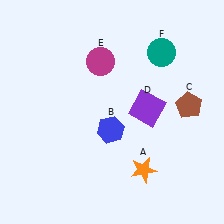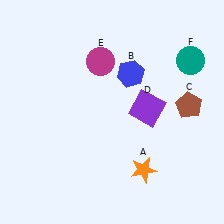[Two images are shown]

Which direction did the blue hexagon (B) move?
The blue hexagon (B) moved up.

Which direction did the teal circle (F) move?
The teal circle (F) moved right.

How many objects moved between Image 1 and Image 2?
2 objects moved between the two images.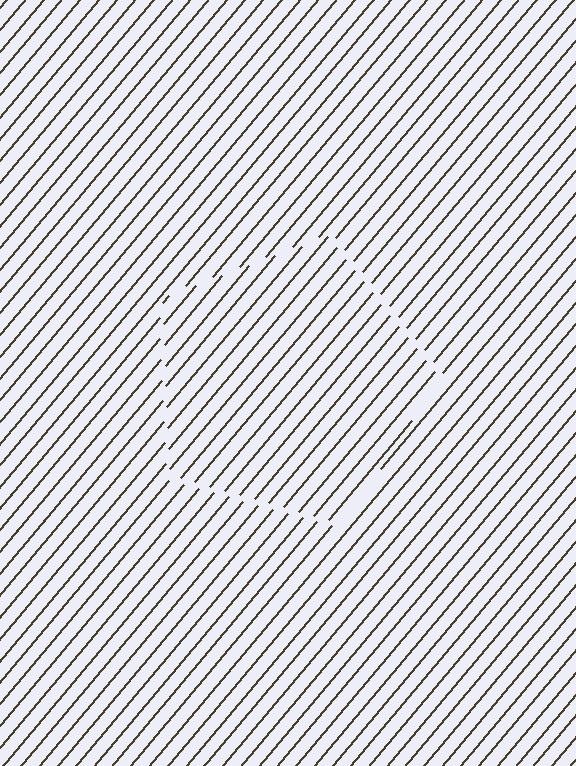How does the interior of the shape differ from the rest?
The interior of the shape contains the same grating, shifted by half a period — the contour is defined by the phase discontinuity where line-ends from the inner and outer gratings abut.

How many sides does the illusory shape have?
5 sides — the line-ends trace a pentagon.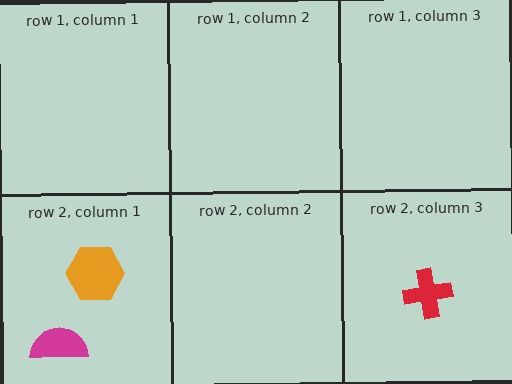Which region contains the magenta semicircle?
The row 2, column 1 region.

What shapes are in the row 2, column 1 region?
The magenta semicircle, the orange hexagon.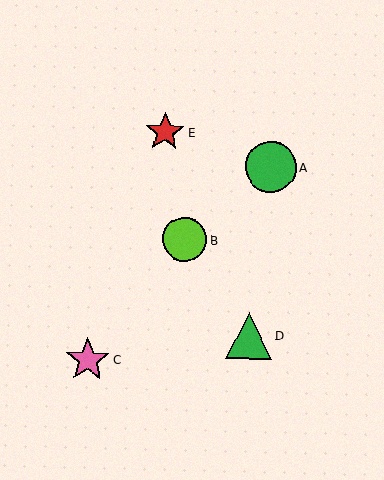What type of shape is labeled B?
Shape B is a lime circle.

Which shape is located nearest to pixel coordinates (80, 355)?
The pink star (labeled C) at (88, 360) is nearest to that location.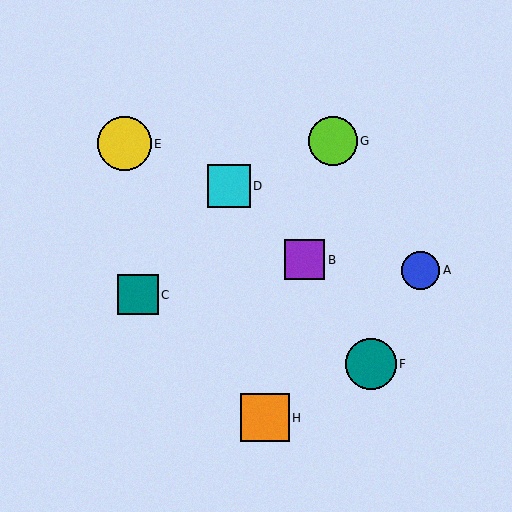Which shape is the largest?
The yellow circle (labeled E) is the largest.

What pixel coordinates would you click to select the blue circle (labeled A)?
Click at (421, 270) to select the blue circle A.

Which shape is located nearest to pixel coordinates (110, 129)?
The yellow circle (labeled E) at (124, 144) is nearest to that location.